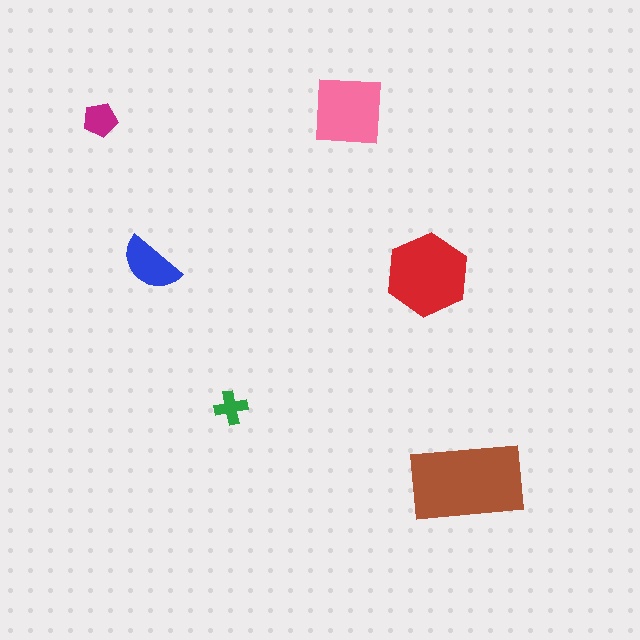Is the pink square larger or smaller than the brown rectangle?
Smaller.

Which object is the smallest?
The green cross.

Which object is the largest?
The brown rectangle.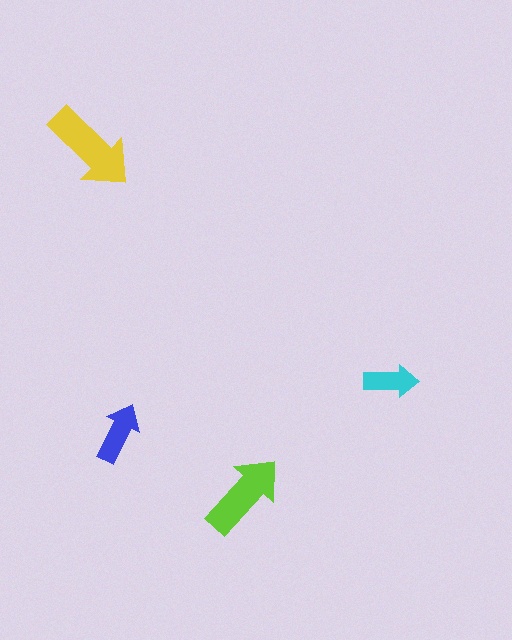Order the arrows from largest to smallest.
the yellow one, the lime one, the blue one, the cyan one.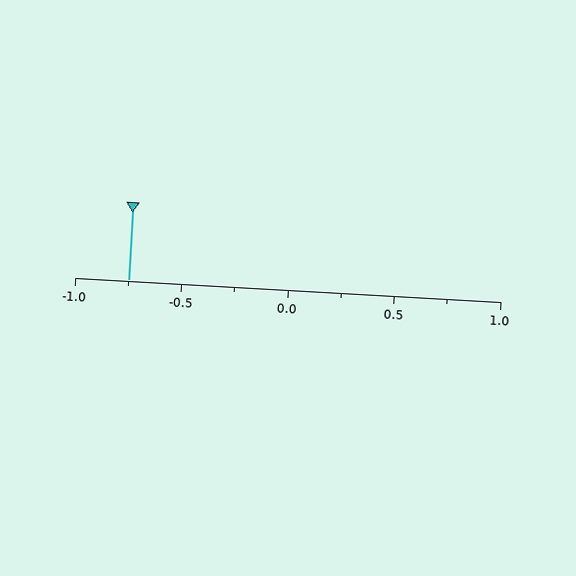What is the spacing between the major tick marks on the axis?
The major ticks are spaced 0.5 apart.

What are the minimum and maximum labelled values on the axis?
The axis runs from -1.0 to 1.0.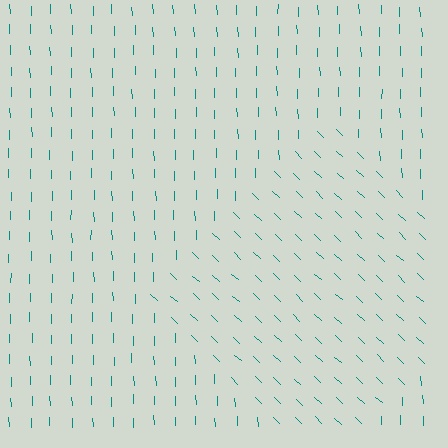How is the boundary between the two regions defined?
The boundary is defined purely by a change in line orientation (approximately 45 degrees difference). All lines are the same color and thickness.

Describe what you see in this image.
The image is filled with small teal line segments. A diamond region in the image has lines oriented differently from the surrounding lines, creating a visible texture boundary.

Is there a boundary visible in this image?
Yes, there is a texture boundary formed by a change in line orientation.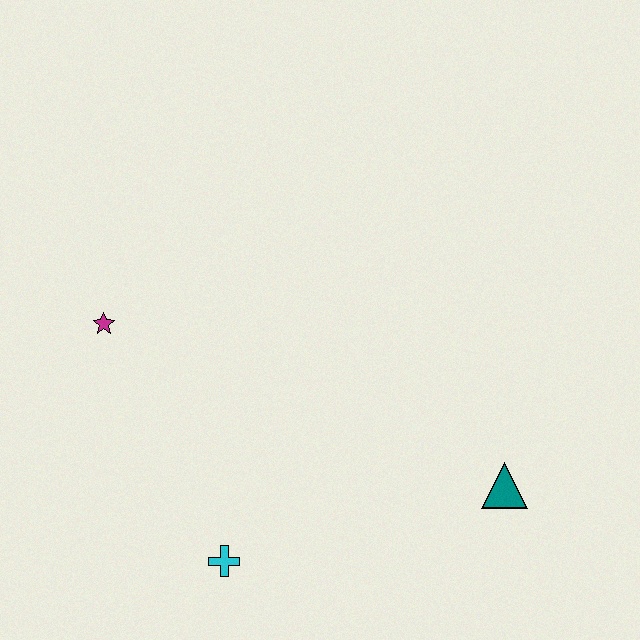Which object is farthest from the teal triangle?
The magenta star is farthest from the teal triangle.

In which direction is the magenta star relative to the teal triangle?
The magenta star is to the left of the teal triangle.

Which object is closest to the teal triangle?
The cyan cross is closest to the teal triangle.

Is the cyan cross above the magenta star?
No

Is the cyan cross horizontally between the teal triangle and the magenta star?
Yes